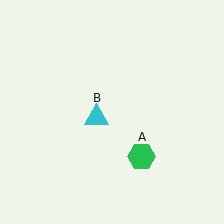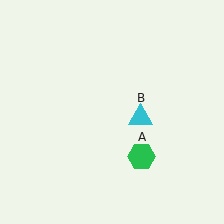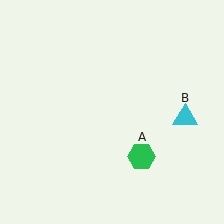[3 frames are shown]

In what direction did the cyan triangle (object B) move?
The cyan triangle (object B) moved right.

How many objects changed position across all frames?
1 object changed position: cyan triangle (object B).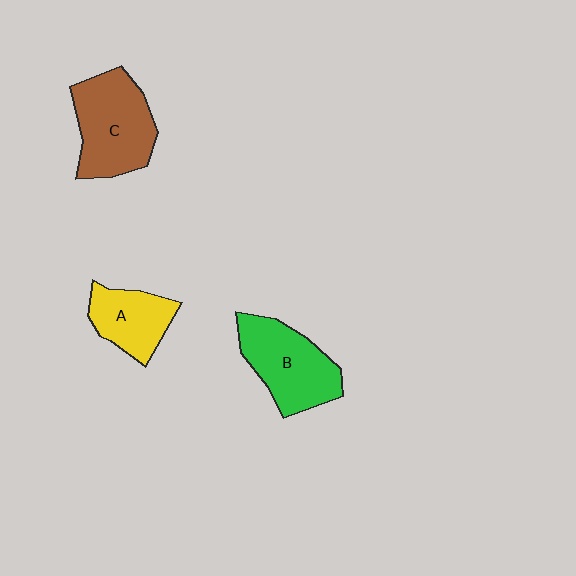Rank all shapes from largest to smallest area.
From largest to smallest: C (brown), B (green), A (yellow).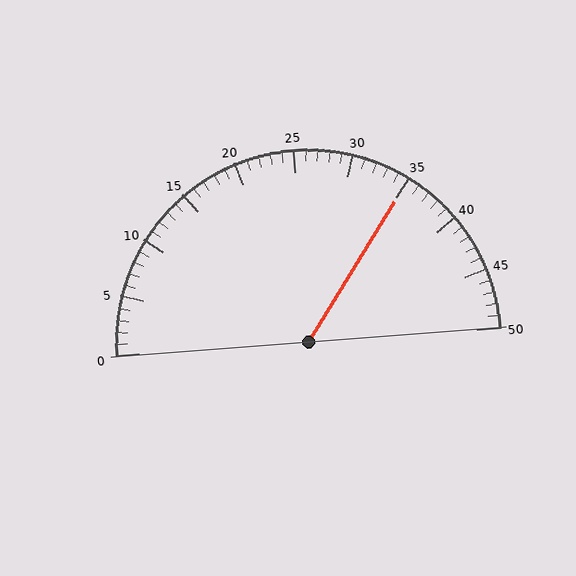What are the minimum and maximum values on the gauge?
The gauge ranges from 0 to 50.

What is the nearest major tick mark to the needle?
The nearest major tick mark is 35.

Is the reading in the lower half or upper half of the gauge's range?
The reading is in the upper half of the range (0 to 50).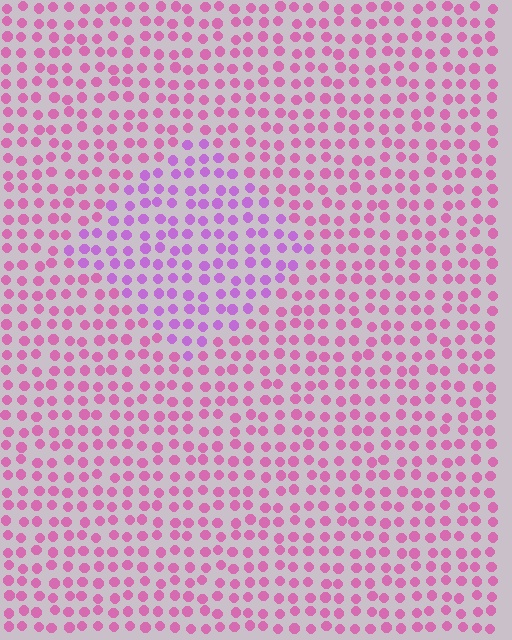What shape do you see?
I see a diamond.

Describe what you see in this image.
The image is filled with small pink elements in a uniform arrangement. A diamond-shaped region is visible where the elements are tinted to a slightly different hue, forming a subtle color boundary.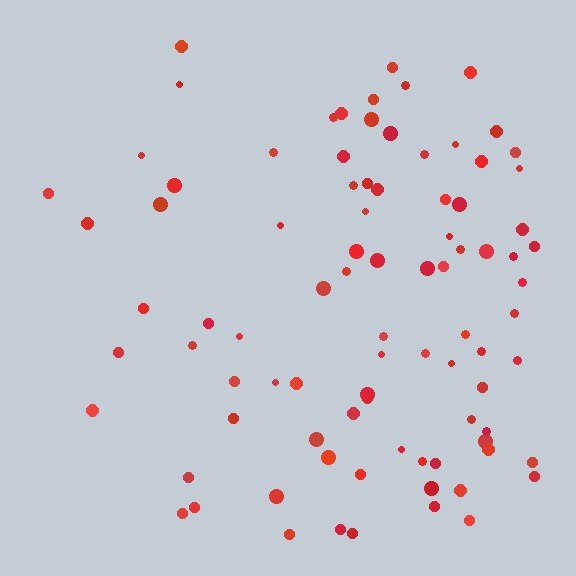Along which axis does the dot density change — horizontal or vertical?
Horizontal.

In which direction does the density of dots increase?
From left to right, with the right side densest.